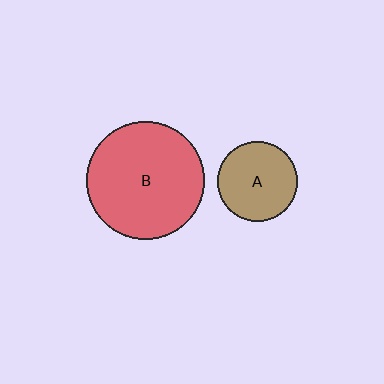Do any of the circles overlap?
No, none of the circles overlap.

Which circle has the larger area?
Circle B (red).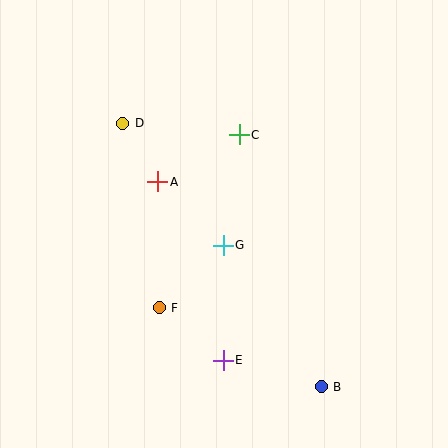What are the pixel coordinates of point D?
Point D is at (123, 123).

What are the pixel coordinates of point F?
Point F is at (159, 308).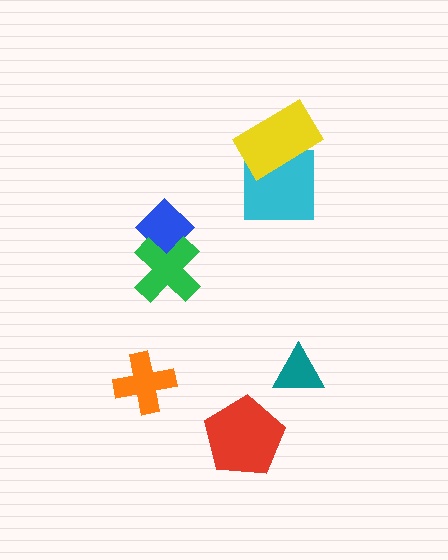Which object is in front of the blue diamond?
The green cross is in front of the blue diamond.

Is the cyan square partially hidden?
Yes, it is partially covered by another shape.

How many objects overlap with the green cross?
1 object overlaps with the green cross.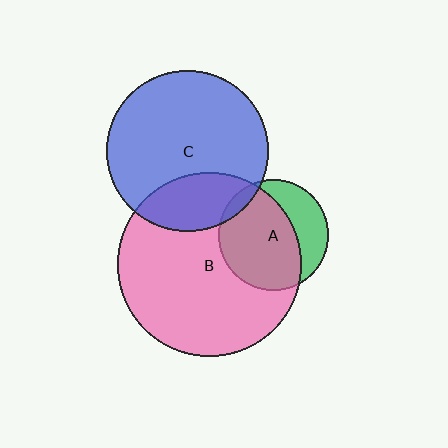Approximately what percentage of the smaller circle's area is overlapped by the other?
Approximately 70%.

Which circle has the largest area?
Circle B (pink).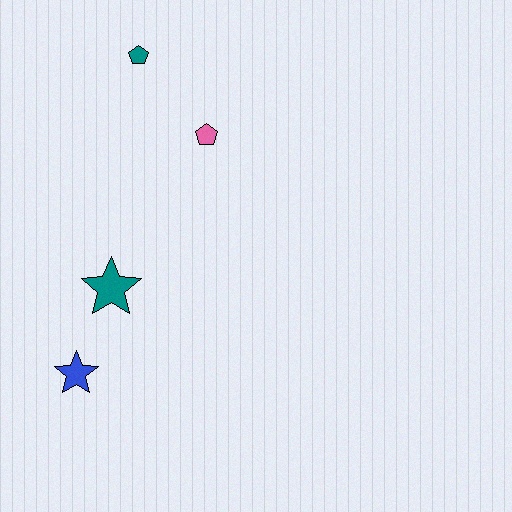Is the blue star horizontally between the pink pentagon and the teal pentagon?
No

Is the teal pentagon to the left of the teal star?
No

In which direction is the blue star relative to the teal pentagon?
The blue star is below the teal pentagon.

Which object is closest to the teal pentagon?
The pink pentagon is closest to the teal pentagon.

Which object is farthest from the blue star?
The teal pentagon is farthest from the blue star.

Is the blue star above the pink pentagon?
No